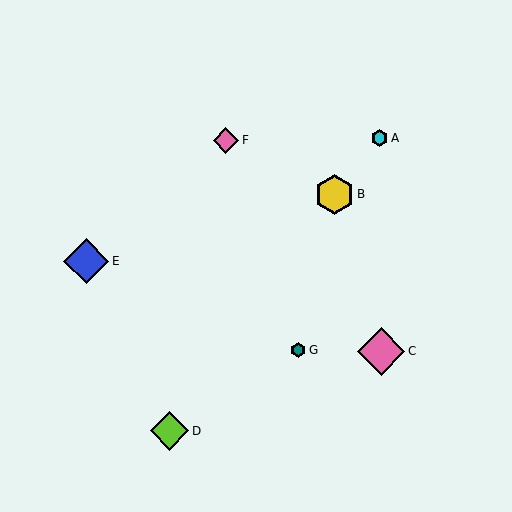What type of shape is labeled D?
Shape D is a lime diamond.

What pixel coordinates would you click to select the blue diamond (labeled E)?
Click at (86, 261) to select the blue diamond E.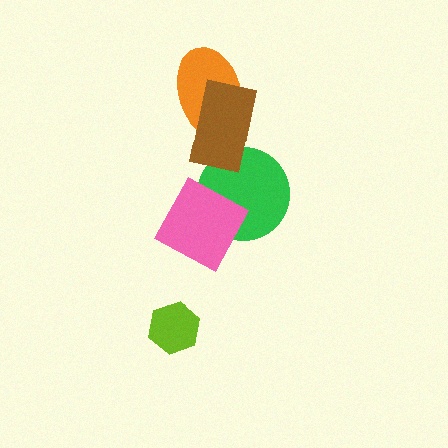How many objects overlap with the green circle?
2 objects overlap with the green circle.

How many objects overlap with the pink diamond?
1 object overlaps with the pink diamond.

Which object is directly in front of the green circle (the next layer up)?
The pink diamond is directly in front of the green circle.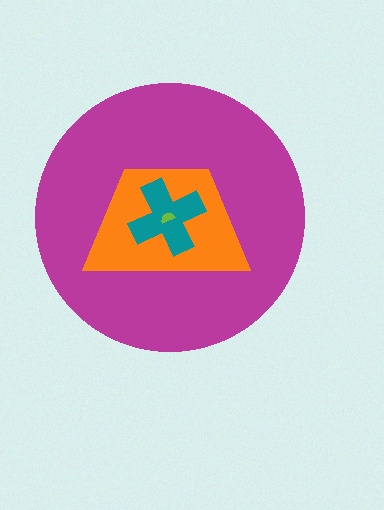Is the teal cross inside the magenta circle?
Yes.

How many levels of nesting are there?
4.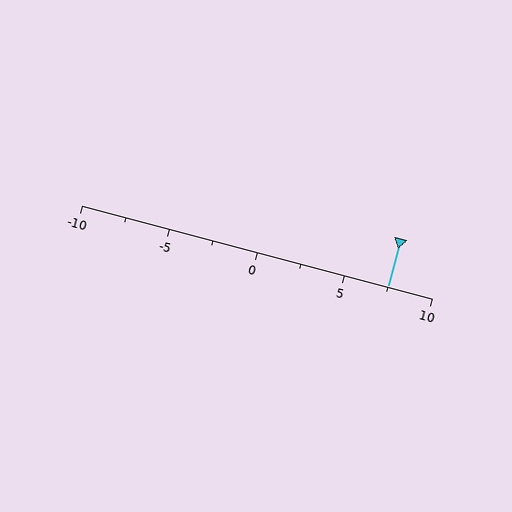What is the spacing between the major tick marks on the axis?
The major ticks are spaced 5 apart.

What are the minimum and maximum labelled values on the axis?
The axis runs from -10 to 10.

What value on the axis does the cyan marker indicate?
The marker indicates approximately 7.5.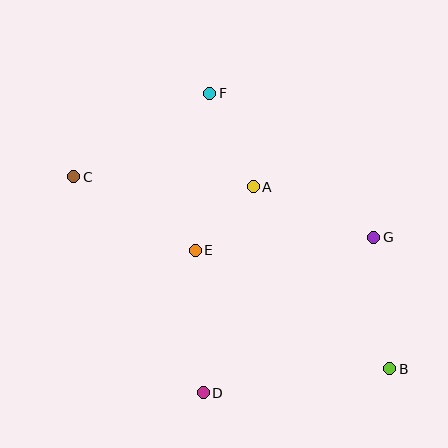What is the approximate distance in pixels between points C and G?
The distance between C and G is approximately 306 pixels.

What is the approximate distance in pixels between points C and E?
The distance between C and E is approximately 142 pixels.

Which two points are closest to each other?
Points A and E are closest to each other.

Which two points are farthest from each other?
Points B and C are farthest from each other.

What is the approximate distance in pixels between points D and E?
The distance between D and E is approximately 142 pixels.